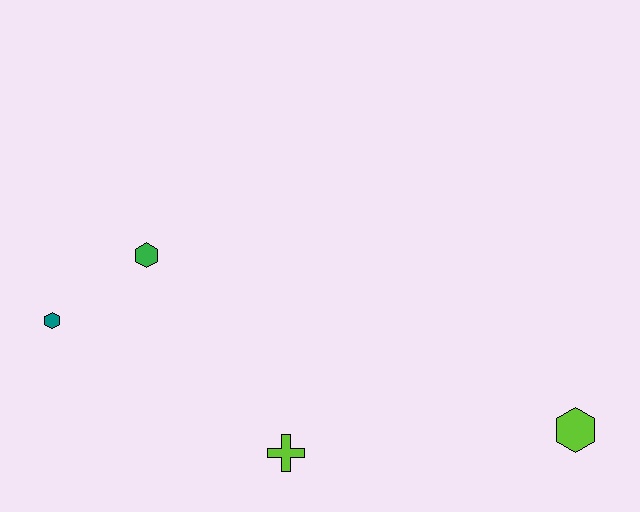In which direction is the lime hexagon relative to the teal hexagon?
The lime hexagon is to the right of the teal hexagon.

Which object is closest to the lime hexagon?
The lime cross is closest to the lime hexagon.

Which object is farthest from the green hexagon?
The lime hexagon is farthest from the green hexagon.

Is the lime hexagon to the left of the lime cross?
No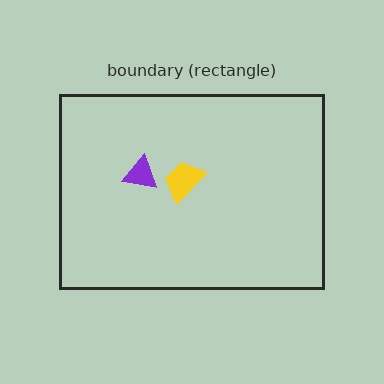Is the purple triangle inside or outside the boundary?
Inside.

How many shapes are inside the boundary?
2 inside, 0 outside.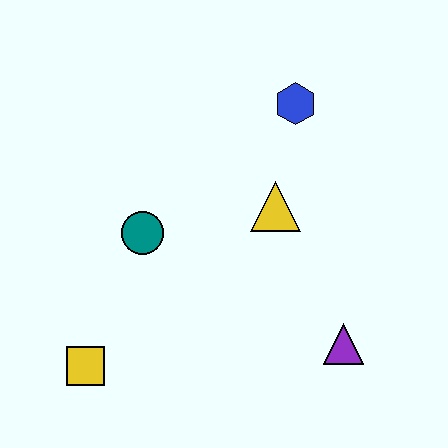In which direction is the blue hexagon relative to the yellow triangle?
The blue hexagon is above the yellow triangle.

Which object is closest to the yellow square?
The teal circle is closest to the yellow square.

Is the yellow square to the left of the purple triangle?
Yes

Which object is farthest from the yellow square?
The blue hexagon is farthest from the yellow square.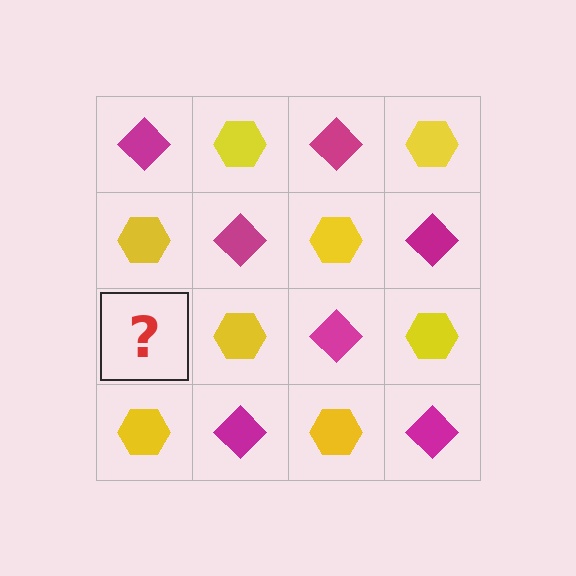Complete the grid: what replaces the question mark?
The question mark should be replaced with a magenta diamond.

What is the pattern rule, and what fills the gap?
The rule is that it alternates magenta diamond and yellow hexagon in a checkerboard pattern. The gap should be filled with a magenta diamond.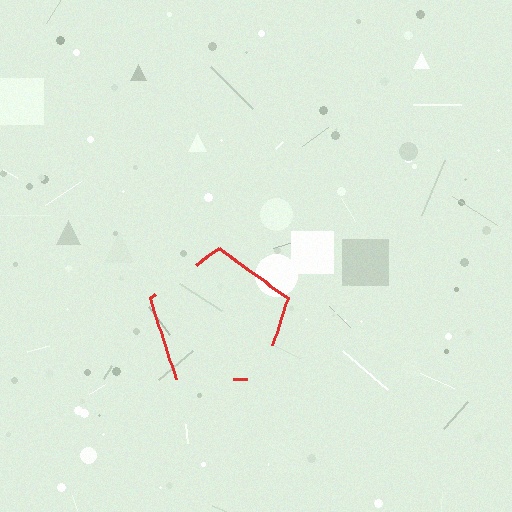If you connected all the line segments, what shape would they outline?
They would outline a pentagon.